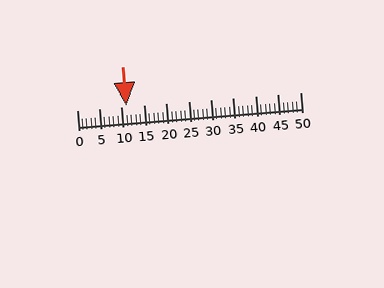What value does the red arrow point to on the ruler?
The red arrow points to approximately 11.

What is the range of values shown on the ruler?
The ruler shows values from 0 to 50.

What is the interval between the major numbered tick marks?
The major tick marks are spaced 5 units apart.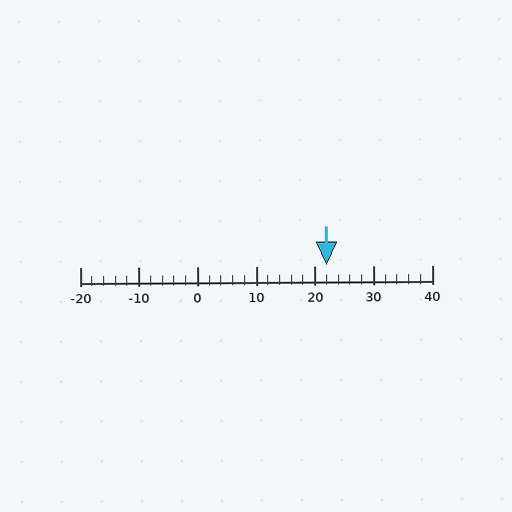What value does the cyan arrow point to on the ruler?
The cyan arrow points to approximately 22.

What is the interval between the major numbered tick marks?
The major tick marks are spaced 10 units apart.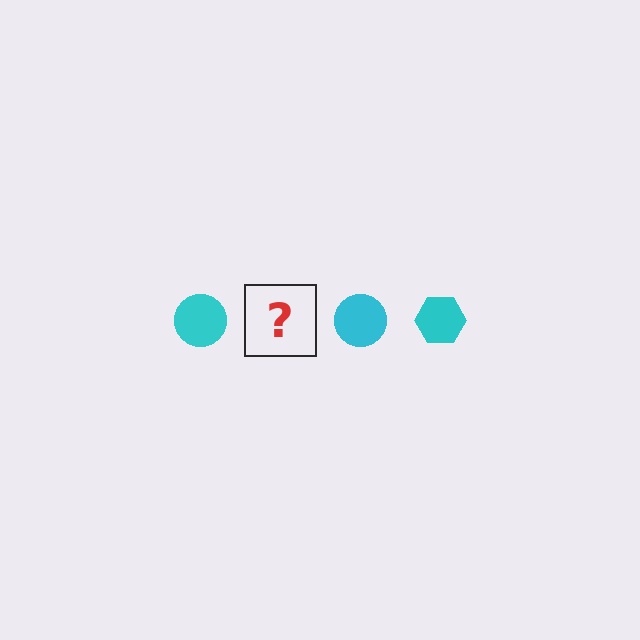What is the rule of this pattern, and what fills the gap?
The rule is that the pattern cycles through circle, hexagon shapes in cyan. The gap should be filled with a cyan hexagon.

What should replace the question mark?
The question mark should be replaced with a cyan hexagon.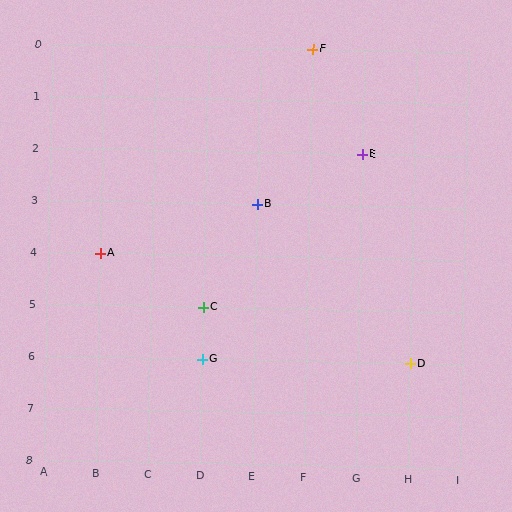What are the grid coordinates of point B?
Point B is at grid coordinates (E, 3).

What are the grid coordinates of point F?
Point F is at grid coordinates (F, 0).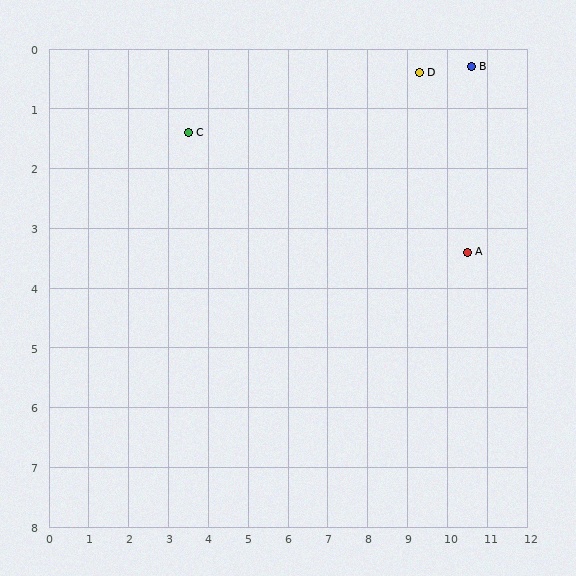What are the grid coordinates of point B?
Point B is at approximately (10.6, 0.3).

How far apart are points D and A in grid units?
Points D and A are about 3.2 grid units apart.